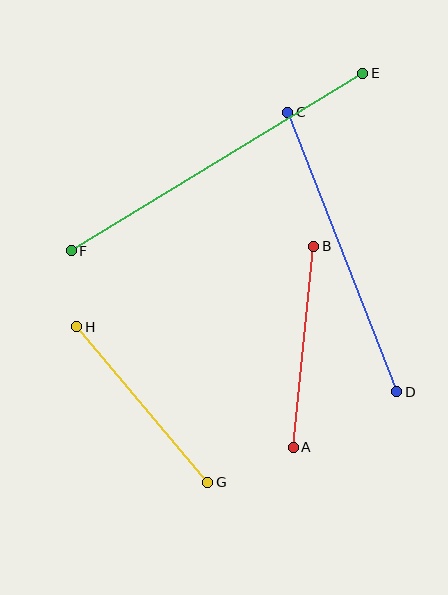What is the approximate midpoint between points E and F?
The midpoint is at approximately (217, 162) pixels.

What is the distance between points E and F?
The distance is approximately 341 pixels.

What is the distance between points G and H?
The distance is approximately 203 pixels.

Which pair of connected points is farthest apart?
Points E and F are farthest apart.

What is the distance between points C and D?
The distance is approximately 300 pixels.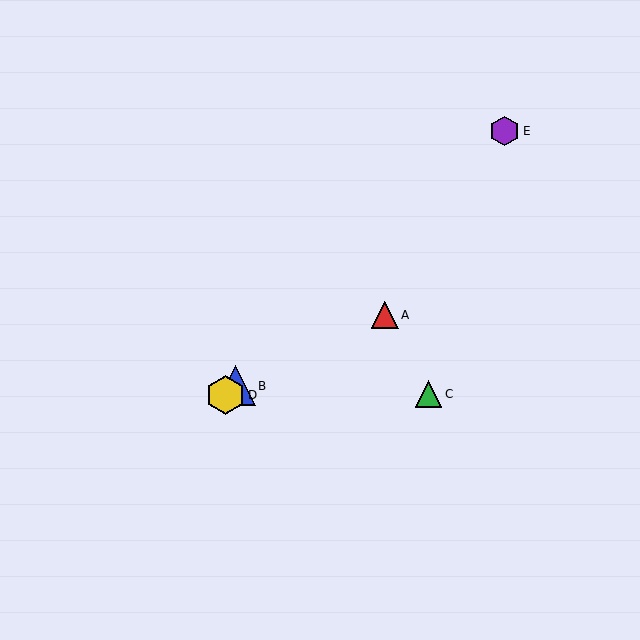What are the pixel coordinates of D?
Object D is at (225, 395).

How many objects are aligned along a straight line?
3 objects (B, D, E) are aligned along a straight line.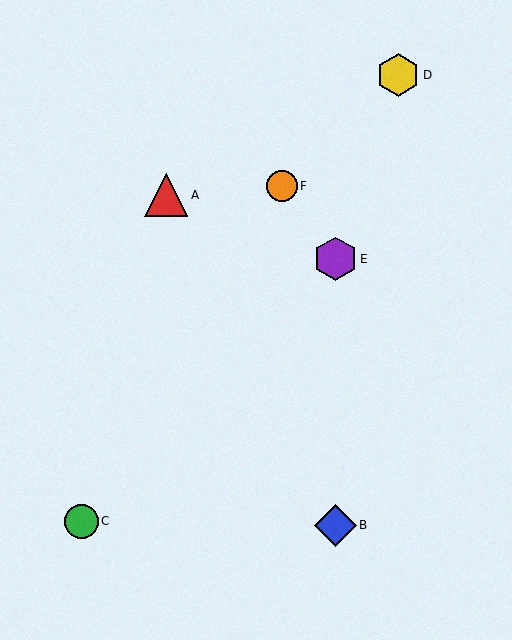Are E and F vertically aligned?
No, E is at x≈335 and F is at x≈282.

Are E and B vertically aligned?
Yes, both are at x≈335.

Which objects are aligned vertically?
Objects B, E are aligned vertically.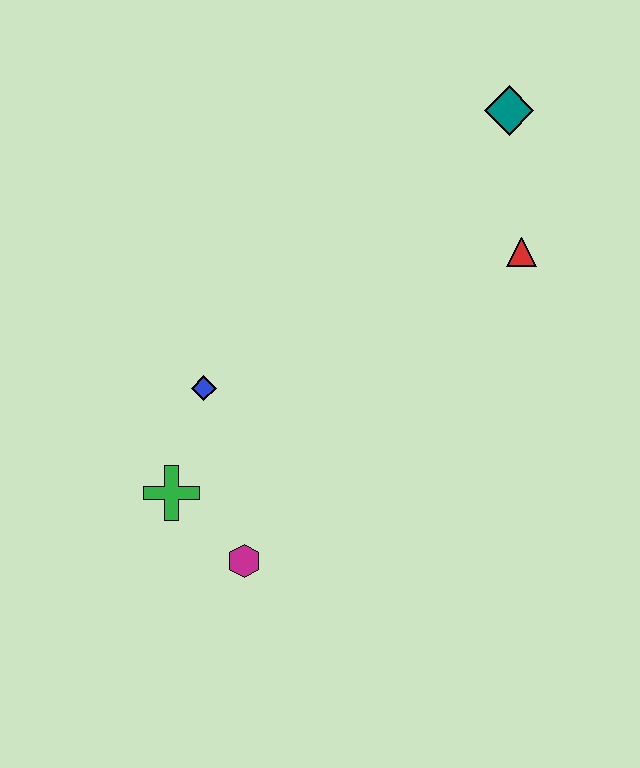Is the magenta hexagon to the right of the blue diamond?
Yes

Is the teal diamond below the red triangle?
No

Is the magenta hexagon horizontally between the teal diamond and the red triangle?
No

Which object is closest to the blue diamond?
The green cross is closest to the blue diamond.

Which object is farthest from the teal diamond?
The magenta hexagon is farthest from the teal diamond.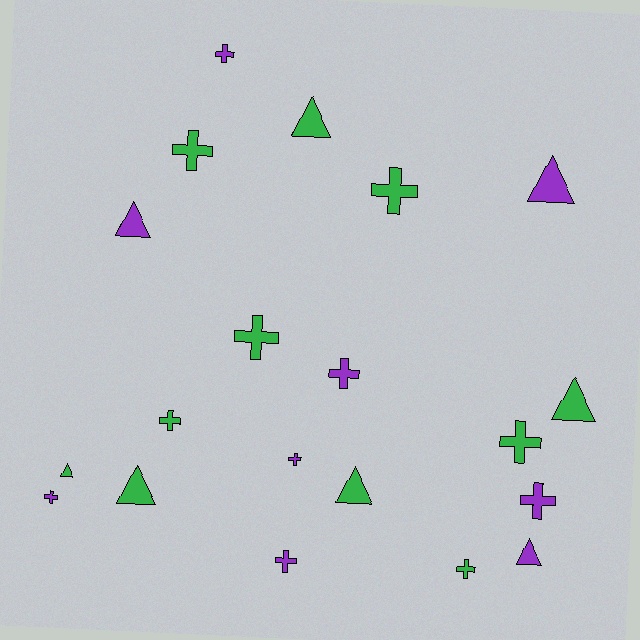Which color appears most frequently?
Green, with 11 objects.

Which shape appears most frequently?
Cross, with 12 objects.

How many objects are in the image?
There are 20 objects.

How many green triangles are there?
There are 5 green triangles.